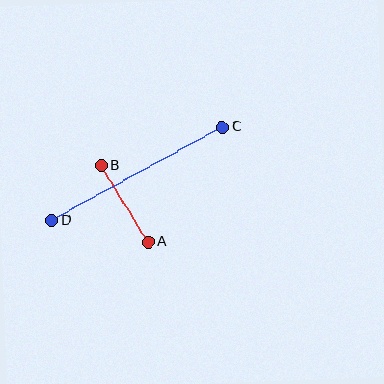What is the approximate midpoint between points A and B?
The midpoint is at approximately (125, 204) pixels.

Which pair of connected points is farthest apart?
Points C and D are farthest apart.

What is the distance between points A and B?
The distance is approximately 90 pixels.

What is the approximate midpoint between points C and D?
The midpoint is at approximately (137, 174) pixels.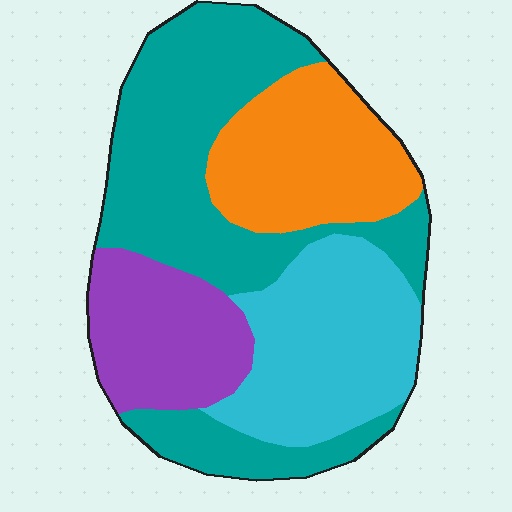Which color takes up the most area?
Teal, at roughly 40%.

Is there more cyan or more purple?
Cyan.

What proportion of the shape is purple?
Purple covers around 15% of the shape.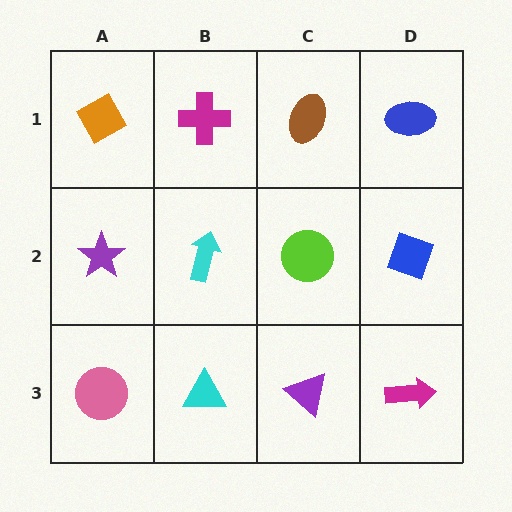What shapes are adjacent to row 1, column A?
A purple star (row 2, column A), a magenta cross (row 1, column B).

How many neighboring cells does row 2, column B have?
4.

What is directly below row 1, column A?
A purple star.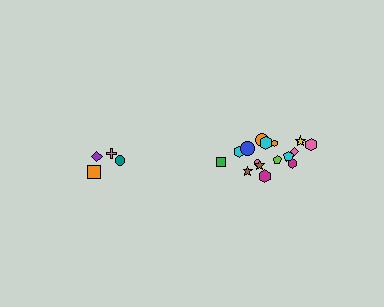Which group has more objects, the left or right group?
The right group.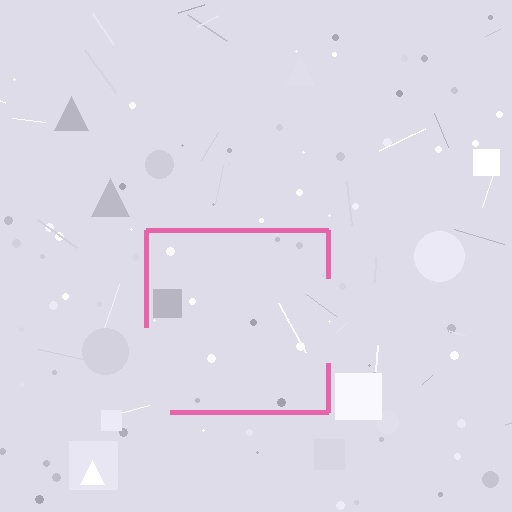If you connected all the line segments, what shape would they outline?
They would outline a square.